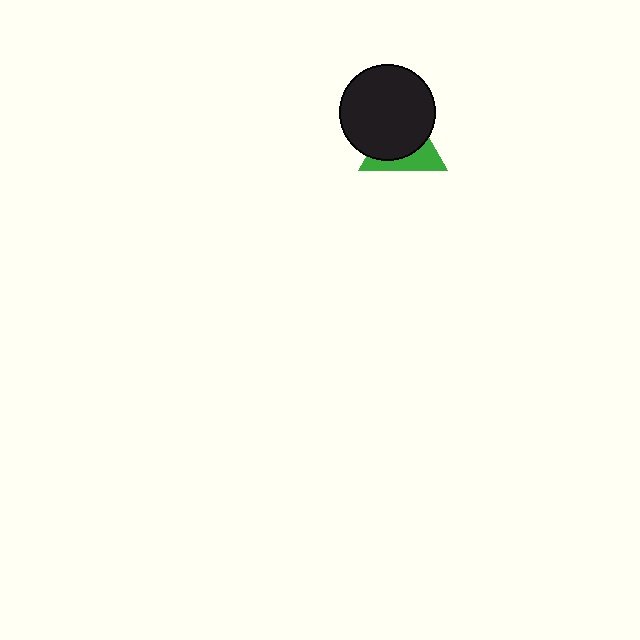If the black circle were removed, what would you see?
You would see the complete green triangle.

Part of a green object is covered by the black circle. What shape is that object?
It is a triangle.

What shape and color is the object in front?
The object in front is a black circle.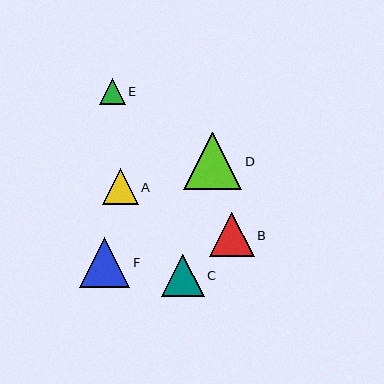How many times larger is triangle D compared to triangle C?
Triangle D is approximately 1.4 times the size of triangle C.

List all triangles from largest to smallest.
From largest to smallest: D, F, B, C, A, E.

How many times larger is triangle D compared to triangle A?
Triangle D is approximately 1.6 times the size of triangle A.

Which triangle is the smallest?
Triangle E is the smallest with a size of approximately 26 pixels.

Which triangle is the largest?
Triangle D is the largest with a size of approximately 58 pixels.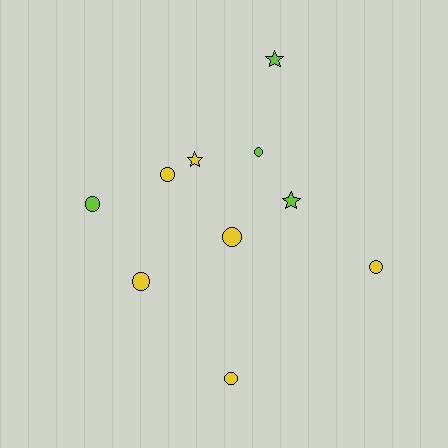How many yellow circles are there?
There are 5 yellow circles.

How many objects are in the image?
There are 10 objects.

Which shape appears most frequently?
Circle, with 7 objects.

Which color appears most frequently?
Yellow, with 6 objects.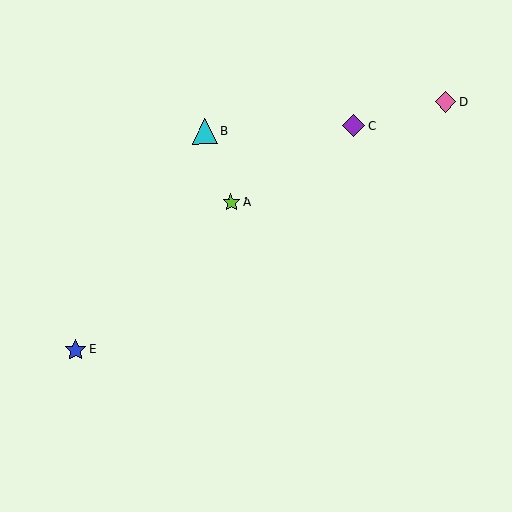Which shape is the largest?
The cyan triangle (labeled B) is the largest.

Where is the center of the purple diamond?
The center of the purple diamond is at (353, 126).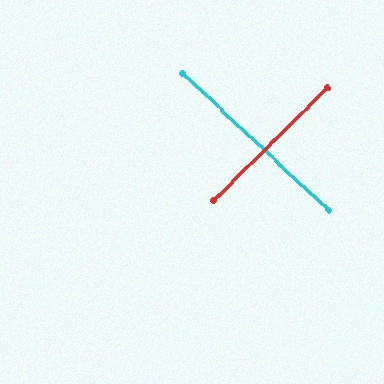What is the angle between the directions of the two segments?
Approximately 88 degrees.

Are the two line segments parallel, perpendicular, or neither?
Perpendicular — they meet at approximately 88°.